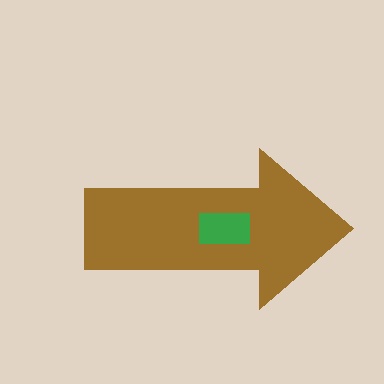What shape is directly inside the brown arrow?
The green rectangle.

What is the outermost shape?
The brown arrow.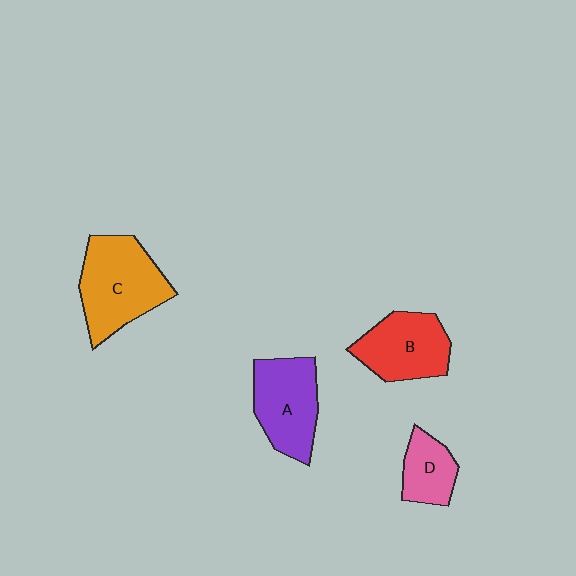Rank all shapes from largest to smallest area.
From largest to smallest: C (orange), A (purple), B (red), D (pink).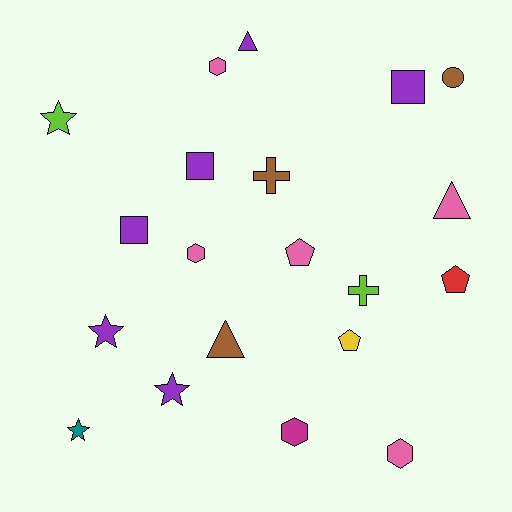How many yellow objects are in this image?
There is 1 yellow object.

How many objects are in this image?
There are 20 objects.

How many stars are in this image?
There are 4 stars.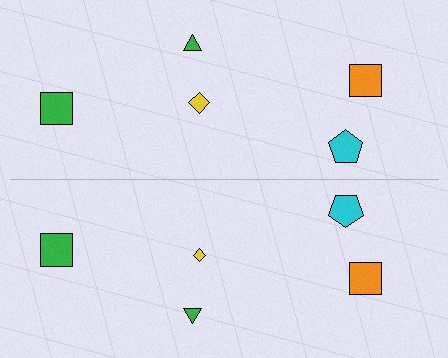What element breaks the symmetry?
The yellow diamond on the bottom side has a different size than its mirror counterpart.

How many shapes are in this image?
There are 10 shapes in this image.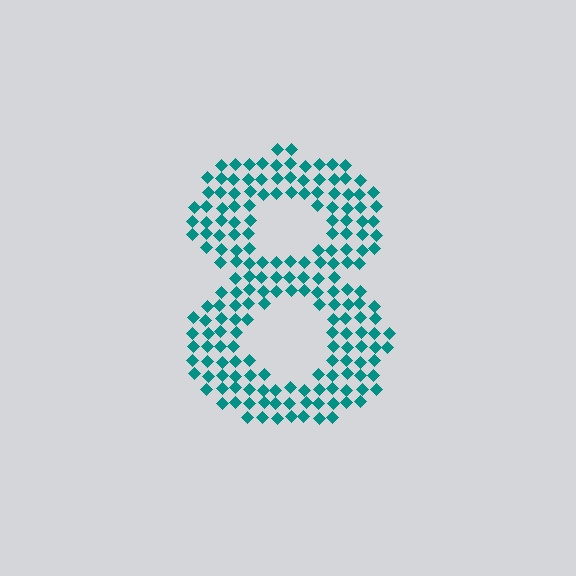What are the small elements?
The small elements are diamonds.